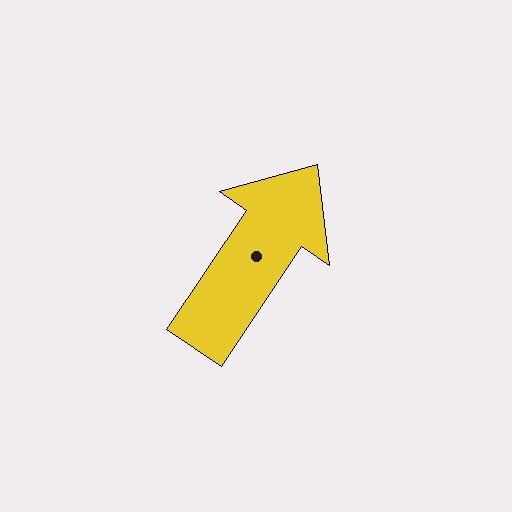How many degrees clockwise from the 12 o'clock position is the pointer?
Approximately 34 degrees.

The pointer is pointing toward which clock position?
Roughly 1 o'clock.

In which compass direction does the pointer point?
Northeast.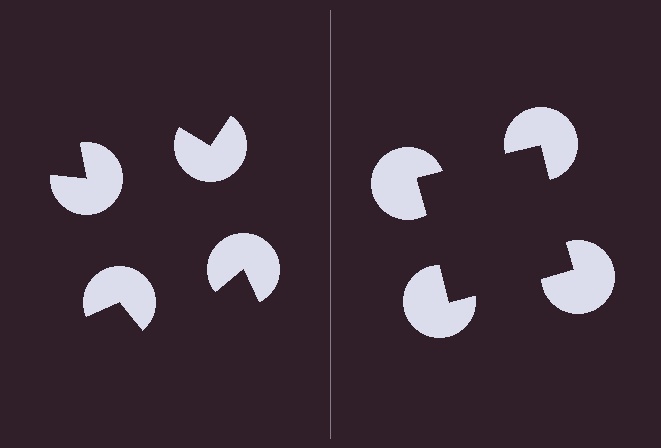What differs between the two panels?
The pac-man discs are positioned identically on both sides; only the wedge orientations differ. On the right they align to a square; on the left they are misaligned.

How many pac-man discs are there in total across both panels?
8 — 4 on each side.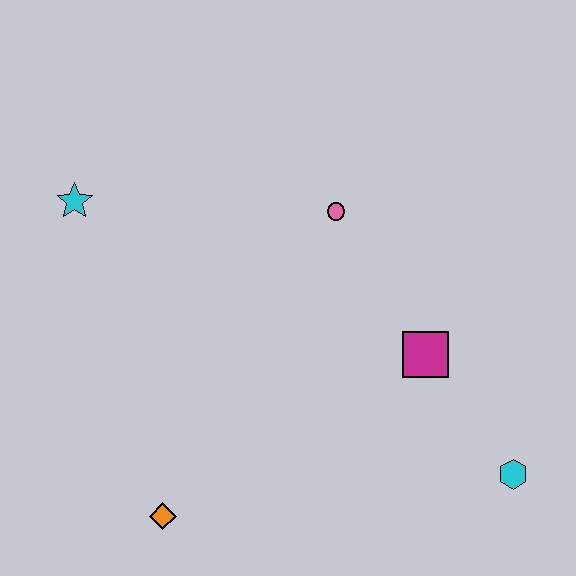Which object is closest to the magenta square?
The cyan hexagon is closest to the magenta square.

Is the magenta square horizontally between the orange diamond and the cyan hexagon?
Yes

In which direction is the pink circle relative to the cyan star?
The pink circle is to the right of the cyan star.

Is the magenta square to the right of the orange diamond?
Yes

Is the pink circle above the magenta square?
Yes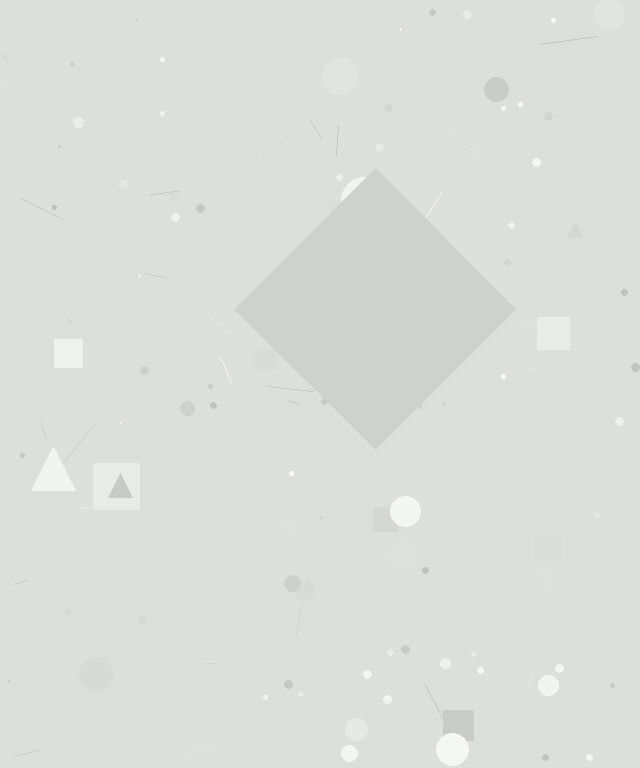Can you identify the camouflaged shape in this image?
The camouflaged shape is a diamond.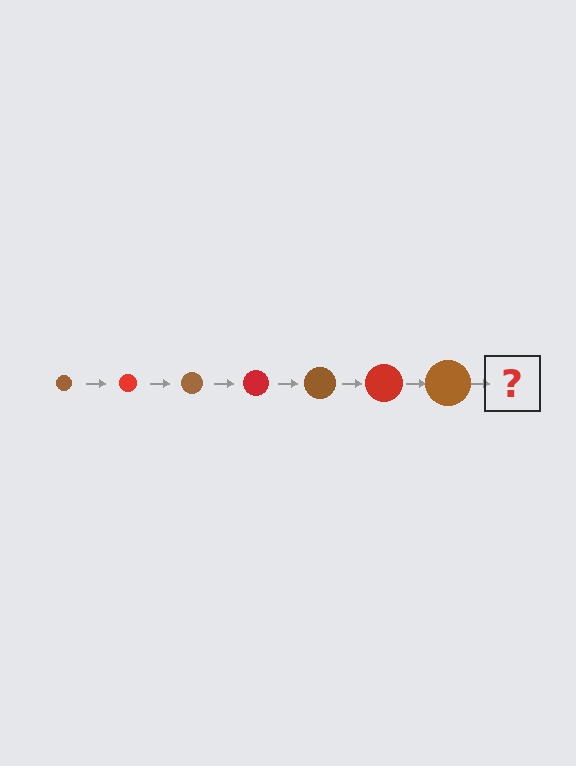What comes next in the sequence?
The next element should be a red circle, larger than the previous one.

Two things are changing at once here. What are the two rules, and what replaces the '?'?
The two rules are that the circle grows larger each step and the color cycles through brown and red. The '?' should be a red circle, larger than the previous one.